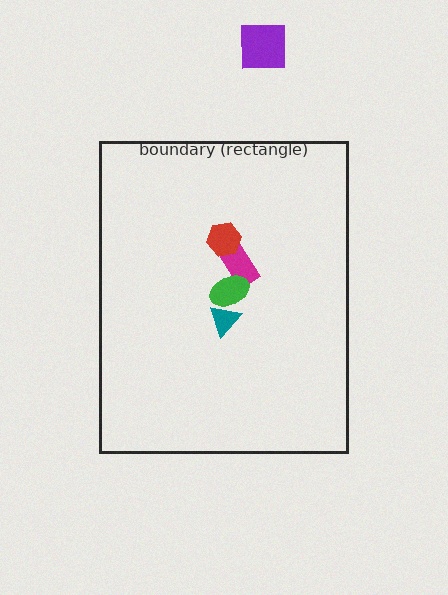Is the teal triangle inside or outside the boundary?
Inside.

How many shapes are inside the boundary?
4 inside, 1 outside.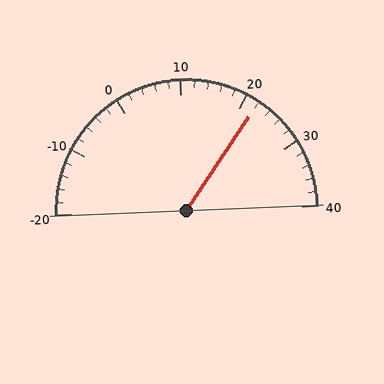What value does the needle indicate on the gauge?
The needle indicates approximately 22.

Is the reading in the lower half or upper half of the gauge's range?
The reading is in the upper half of the range (-20 to 40).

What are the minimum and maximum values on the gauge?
The gauge ranges from -20 to 40.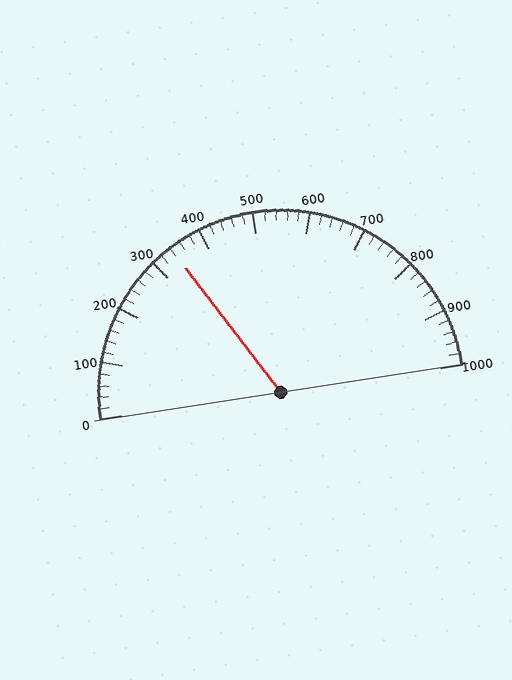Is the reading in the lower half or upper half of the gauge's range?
The reading is in the lower half of the range (0 to 1000).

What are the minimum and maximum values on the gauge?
The gauge ranges from 0 to 1000.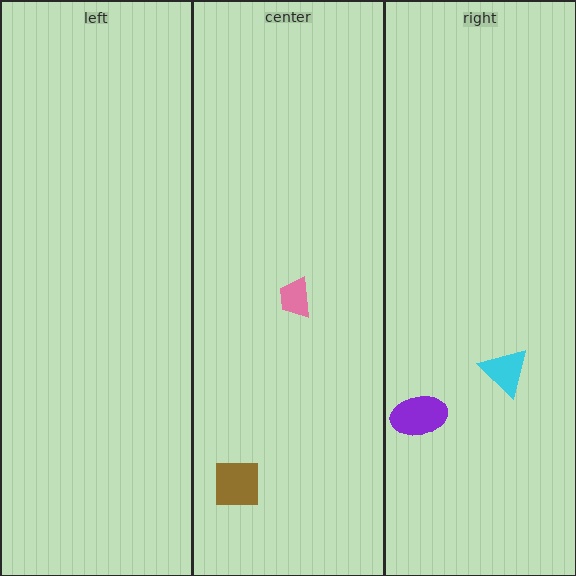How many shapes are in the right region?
2.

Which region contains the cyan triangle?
The right region.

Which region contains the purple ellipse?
The right region.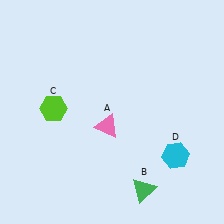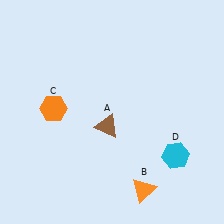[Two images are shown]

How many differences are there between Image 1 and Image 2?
There are 3 differences between the two images.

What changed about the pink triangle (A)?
In Image 1, A is pink. In Image 2, it changed to brown.